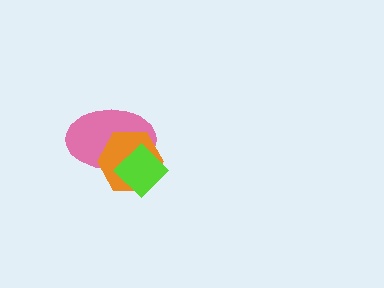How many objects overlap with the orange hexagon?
2 objects overlap with the orange hexagon.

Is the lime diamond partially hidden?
No, no other shape covers it.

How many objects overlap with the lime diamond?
2 objects overlap with the lime diamond.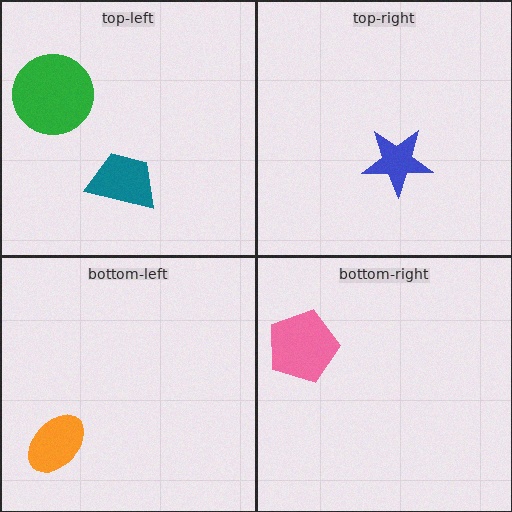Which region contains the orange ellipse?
The bottom-left region.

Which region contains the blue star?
The top-right region.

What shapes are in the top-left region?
The green circle, the teal trapezoid.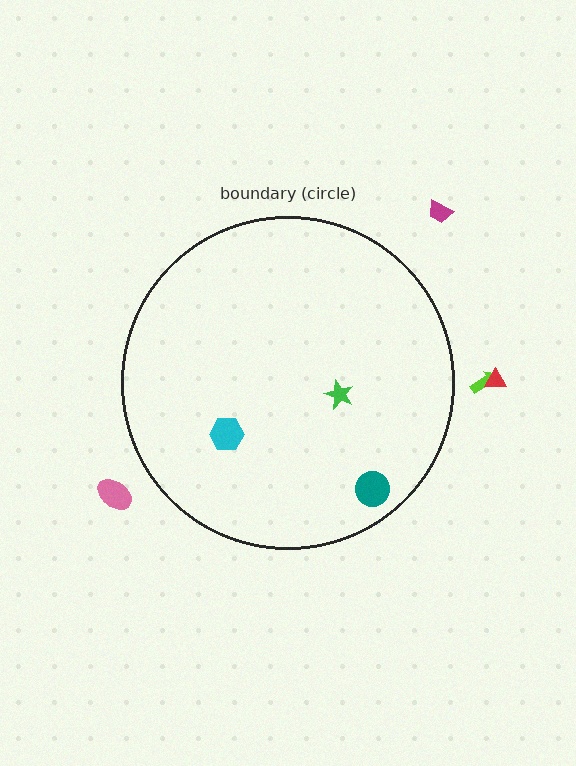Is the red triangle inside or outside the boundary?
Outside.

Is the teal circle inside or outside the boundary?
Inside.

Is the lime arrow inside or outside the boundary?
Outside.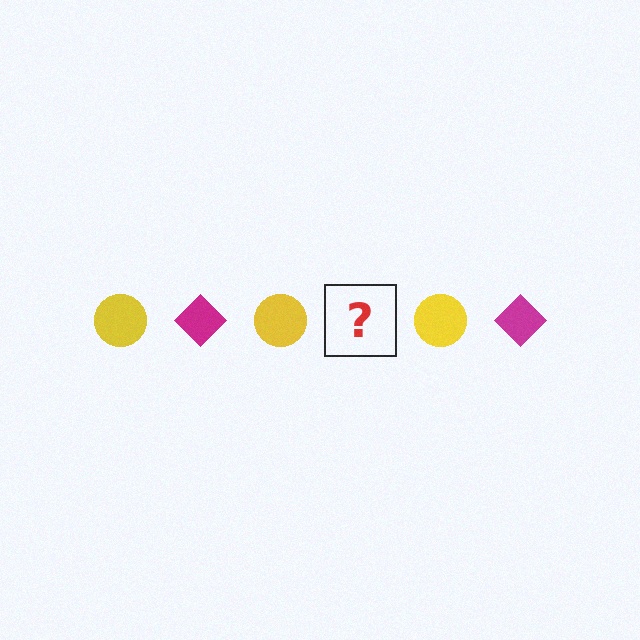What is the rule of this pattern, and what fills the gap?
The rule is that the pattern alternates between yellow circle and magenta diamond. The gap should be filled with a magenta diamond.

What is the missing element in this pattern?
The missing element is a magenta diamond.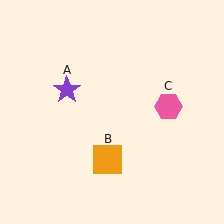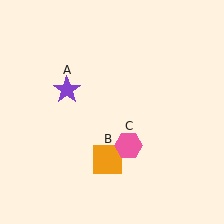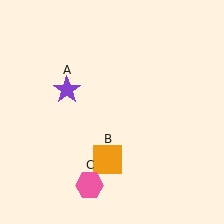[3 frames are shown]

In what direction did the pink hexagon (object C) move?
The pink hexagon (object C) moved down and to the left.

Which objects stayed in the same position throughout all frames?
Purple star (object A) and orange square (object B) remained stationary.